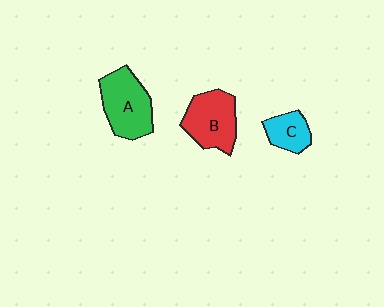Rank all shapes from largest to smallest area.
From largest to smallest: A (green), B (red), C (cyan).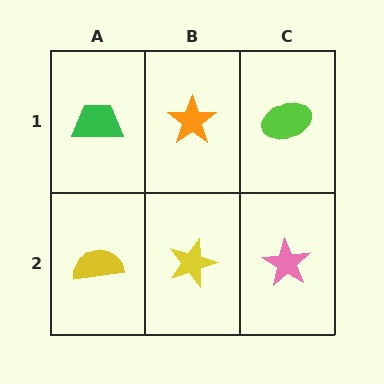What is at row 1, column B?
An orange star.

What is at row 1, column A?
A green trapezoid.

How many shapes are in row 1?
3 shapes.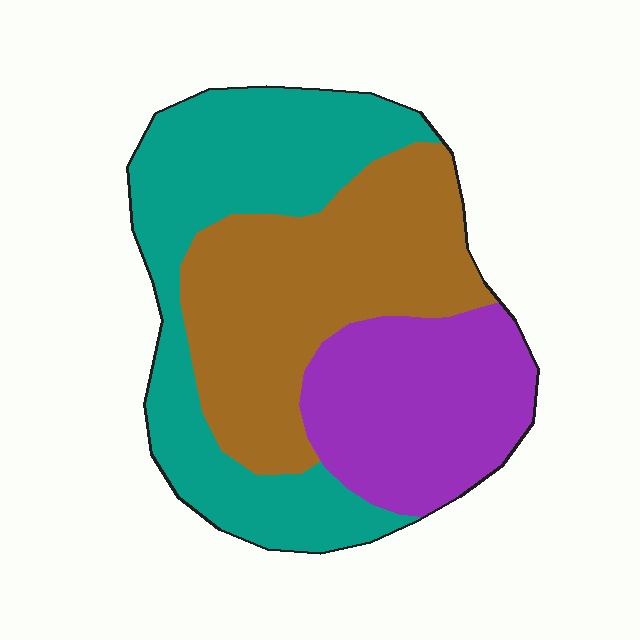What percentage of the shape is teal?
Teal covers 38% of the shape.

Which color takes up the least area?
Purple, at roughly 25%.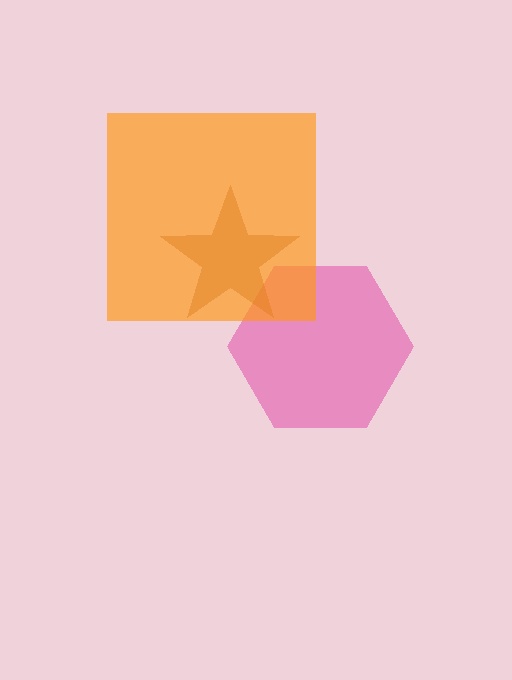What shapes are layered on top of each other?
The layered shapes are: a pink hexagon, a brown star, an orange square.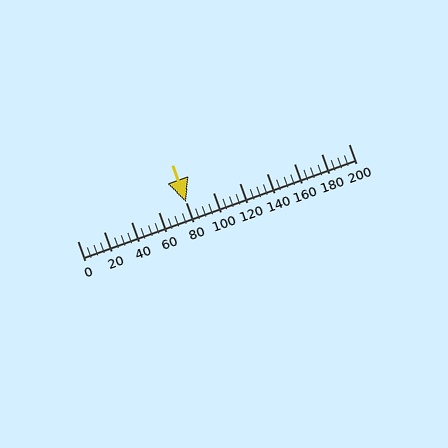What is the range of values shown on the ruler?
The ruler shows values from 0 to 200.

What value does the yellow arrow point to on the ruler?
The yellow arrow points to approximately 80.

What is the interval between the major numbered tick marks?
The major tick marks are spaced 20 units apart.